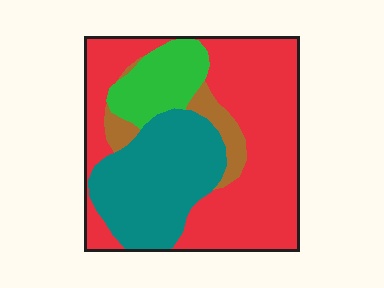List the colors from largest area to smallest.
From largest to smallest: red, teal, green, brown.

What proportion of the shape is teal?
Teal takes up about one quarter (1/4) of the shape.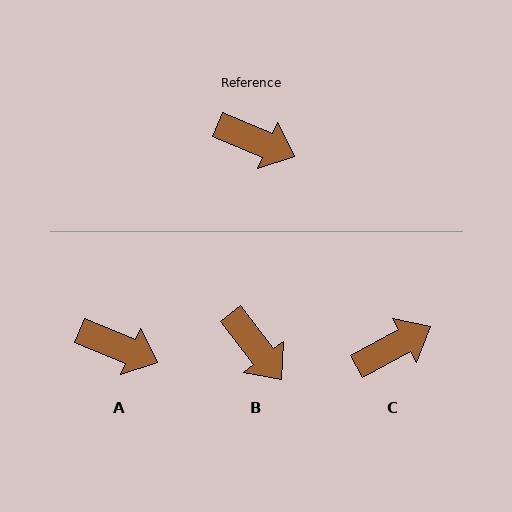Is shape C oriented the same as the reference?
No, it is off by about 51 degrees.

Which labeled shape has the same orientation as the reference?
A.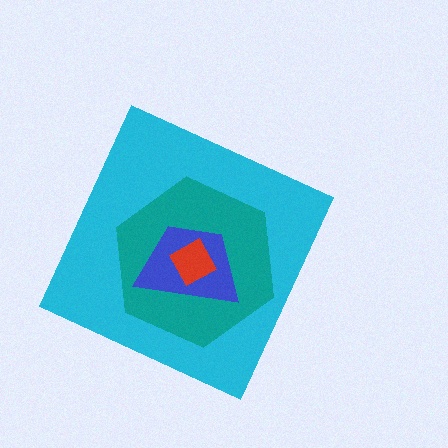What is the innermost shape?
The red square.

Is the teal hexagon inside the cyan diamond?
Yes.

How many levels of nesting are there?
4.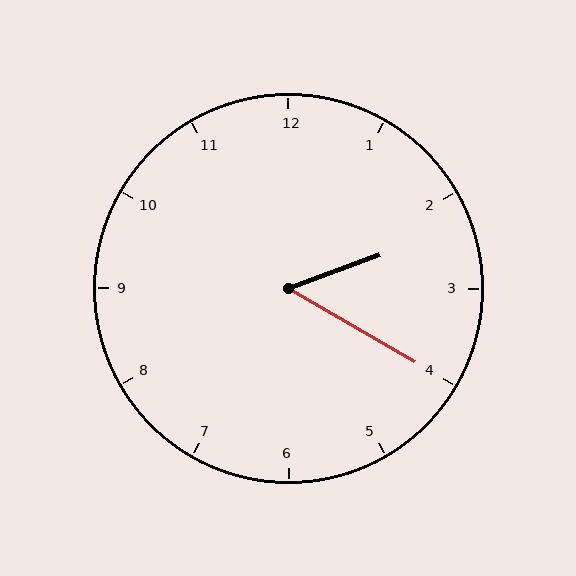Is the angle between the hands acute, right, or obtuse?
It is acute.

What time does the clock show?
2:20.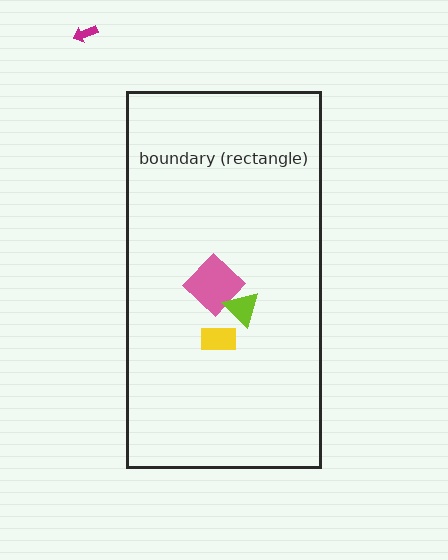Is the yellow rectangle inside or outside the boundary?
Inside.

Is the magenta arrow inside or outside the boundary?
Outside.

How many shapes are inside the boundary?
3 inside, 1 outside.